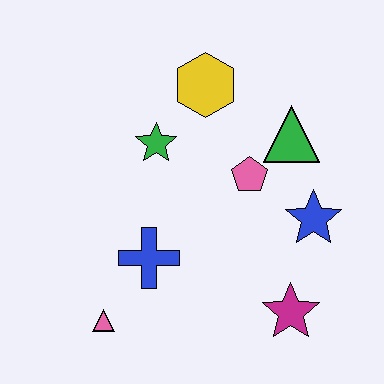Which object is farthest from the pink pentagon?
The pink triangle is farthest from the pink pentagon.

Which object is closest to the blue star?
The pink pentagon is closest to the blue star.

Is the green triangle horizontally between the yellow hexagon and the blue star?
Yes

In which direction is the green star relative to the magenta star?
The green star is above the magenta star.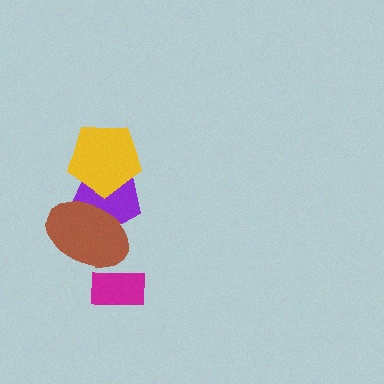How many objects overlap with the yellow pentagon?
1 object overlaps with the yellow pentagon.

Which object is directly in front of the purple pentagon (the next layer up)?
The brown ellipse is directly in front of the purple pentagon.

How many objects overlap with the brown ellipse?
2 objects overlap with the brown ellipse.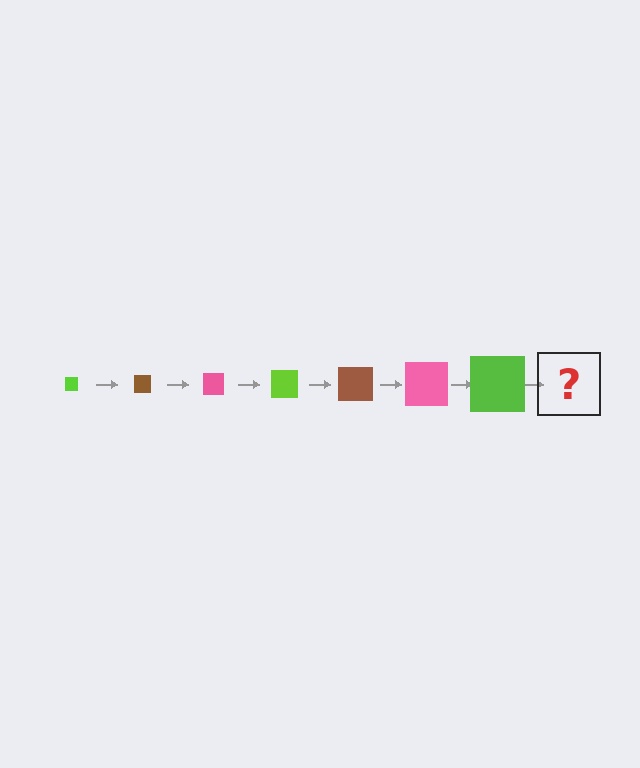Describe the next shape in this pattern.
It should be a brown square, larger than the previous one.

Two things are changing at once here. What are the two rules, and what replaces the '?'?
The two rules are that the square grows larger each step and the color cycles through lime, brown, and pink. The '?' should be a brown square, larger than the previous one.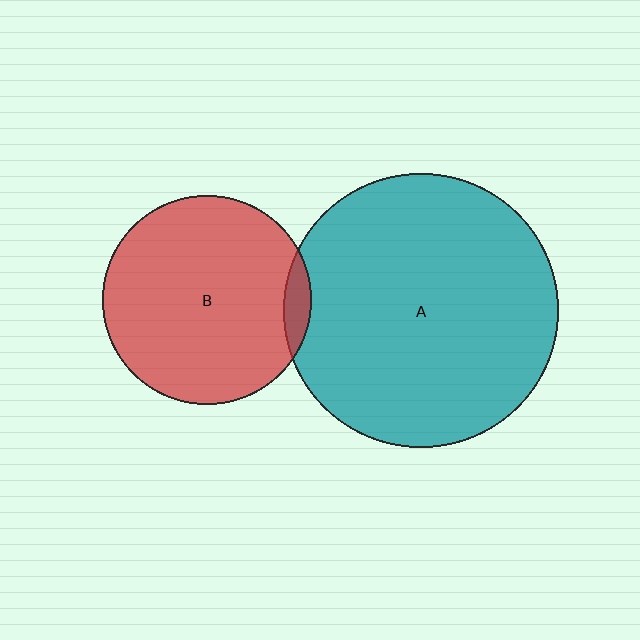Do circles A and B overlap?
Yes.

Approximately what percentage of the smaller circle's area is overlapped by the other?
Approximately 5%.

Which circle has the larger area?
Circle A (teal).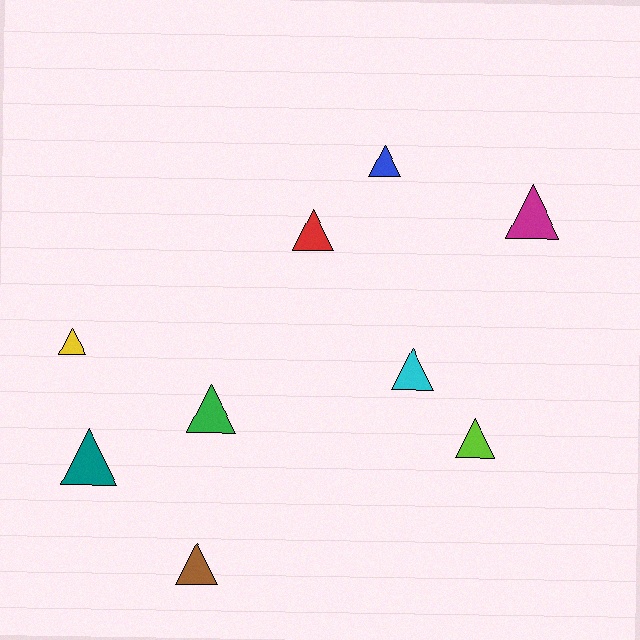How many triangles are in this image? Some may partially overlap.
There are 9 triangles.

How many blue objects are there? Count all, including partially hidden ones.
There is 1 blue object.